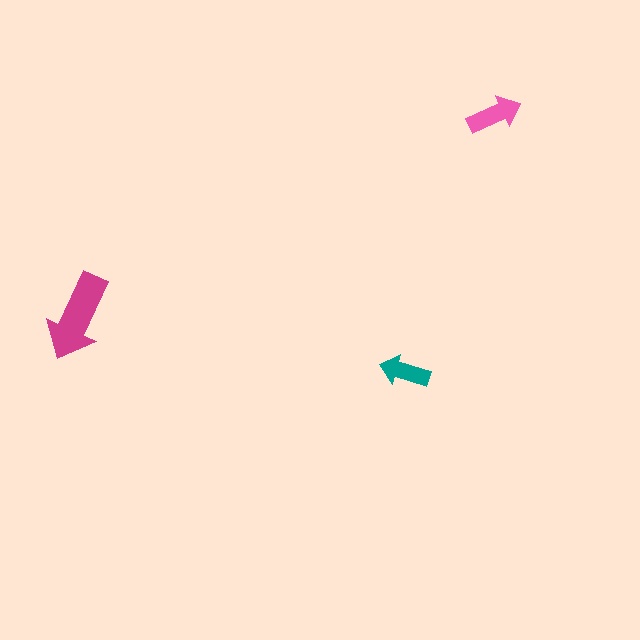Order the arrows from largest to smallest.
the magenta one, the pink one, the teal one.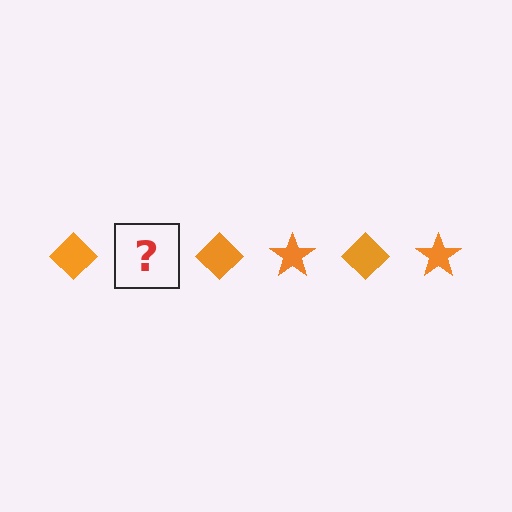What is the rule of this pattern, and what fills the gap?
The rule is that the pattern cycles through diamond, star shapes in orange. The gap should be filled with an orange star.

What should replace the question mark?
The question mark should be replaced with an orange star.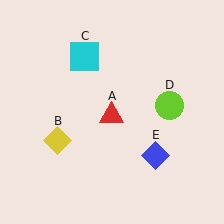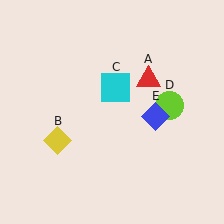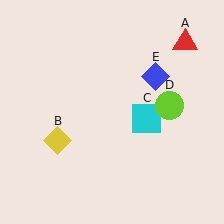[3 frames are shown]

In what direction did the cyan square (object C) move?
The cyan square (object C) moved down and to the right.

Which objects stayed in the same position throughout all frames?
Yellow diamond (object B) and lime circle (object D) remained stationary.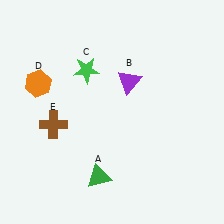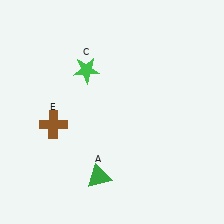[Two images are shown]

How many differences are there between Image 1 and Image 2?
There are 2 differences between the two images.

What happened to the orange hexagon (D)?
The orange hexagon (D) was removed in Image 2. It was in the top-left area of Image 1.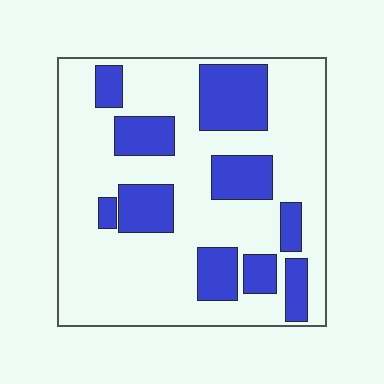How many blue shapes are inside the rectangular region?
10.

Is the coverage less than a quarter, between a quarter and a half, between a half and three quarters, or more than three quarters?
Between a quarter and a half.